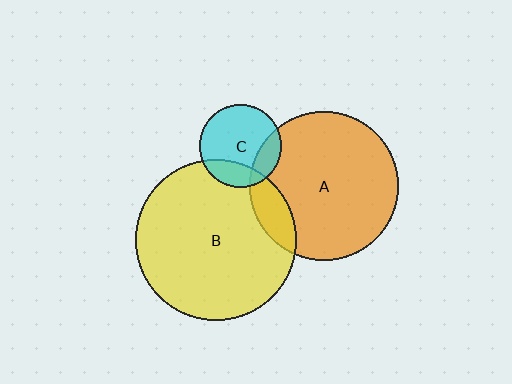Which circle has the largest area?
Circle B (yellow).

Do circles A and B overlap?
Yes.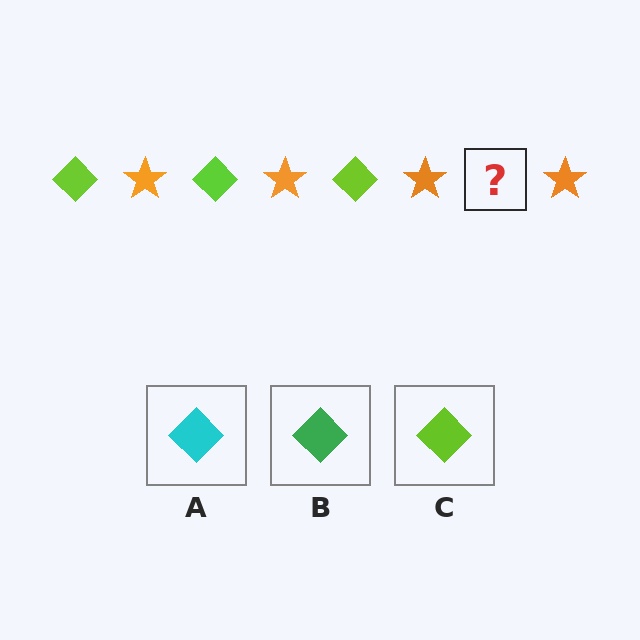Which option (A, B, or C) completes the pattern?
C.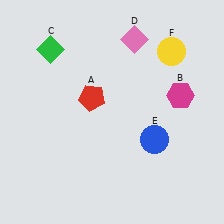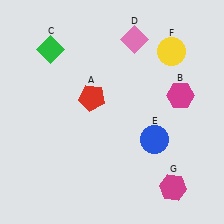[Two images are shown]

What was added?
A magenta hexagon (G) was added in Image 2.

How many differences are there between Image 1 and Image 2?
There is 1 difference between the two images.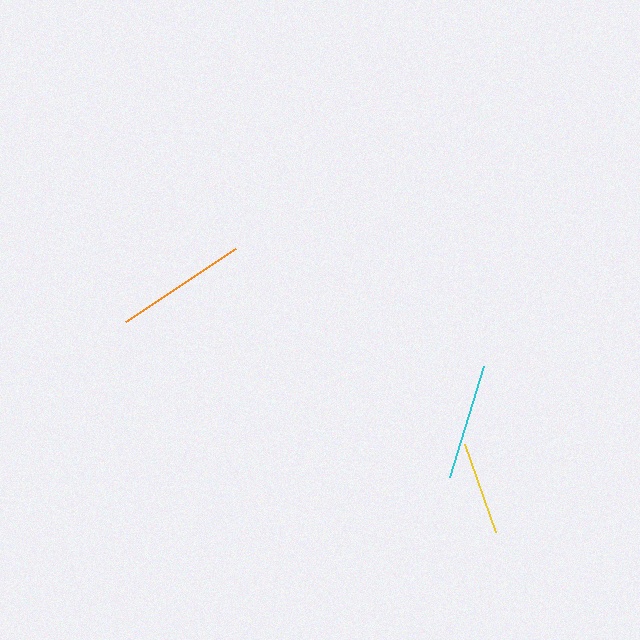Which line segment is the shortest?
The yellow line is the shortest at approximately 94 pixels.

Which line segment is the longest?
The orange line is the longest at approximately 133 pixels.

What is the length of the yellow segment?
The yellow segment is approximately 94 pixels long.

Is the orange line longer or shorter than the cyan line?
The orange line is longer than the cyan line.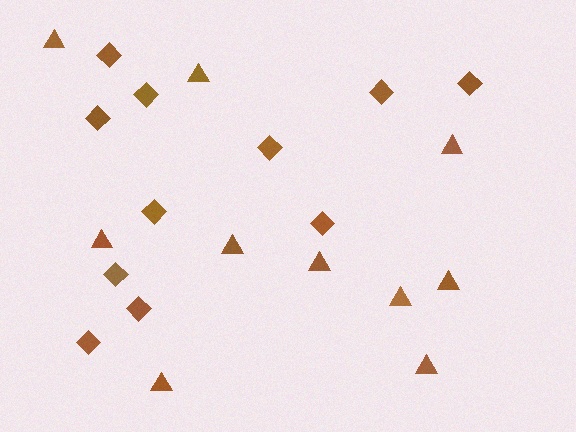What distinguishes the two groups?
There are 2 groups: one group of diamonds (11) and one group of triangles (10).